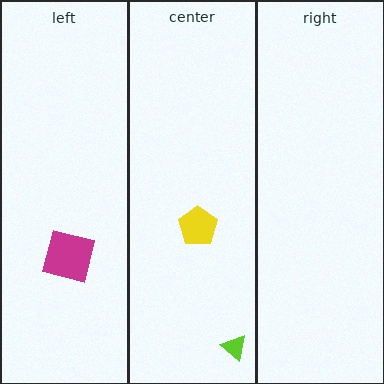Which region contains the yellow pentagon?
The center region.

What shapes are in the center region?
The lime triangle, the yellow pentagon.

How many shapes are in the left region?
1.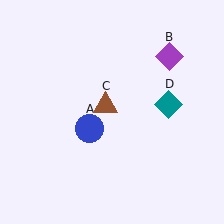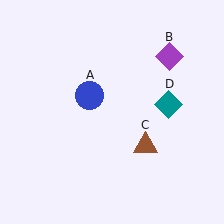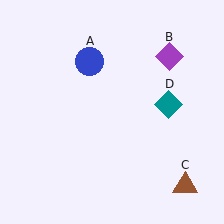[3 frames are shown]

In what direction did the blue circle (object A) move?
The blue circle (object A) moved up.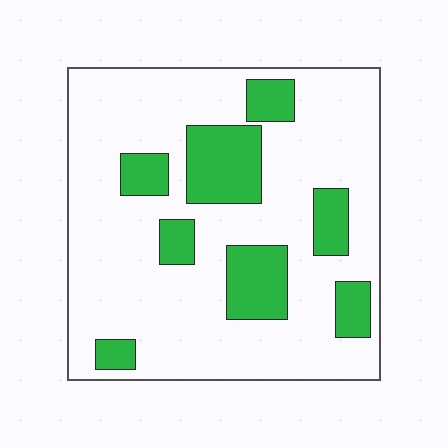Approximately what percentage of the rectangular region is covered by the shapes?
Approximately 25%.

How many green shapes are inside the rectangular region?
8.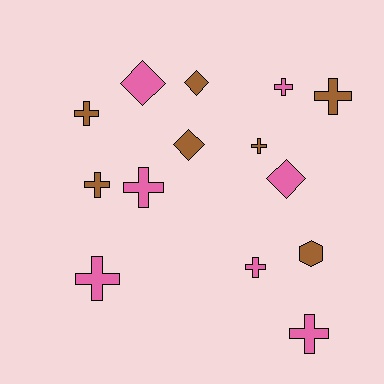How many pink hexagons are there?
There are no pink hexagons.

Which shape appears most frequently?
Cross, with 9 objects.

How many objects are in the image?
There are 14 objects.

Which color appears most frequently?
Brown, with 7 objects.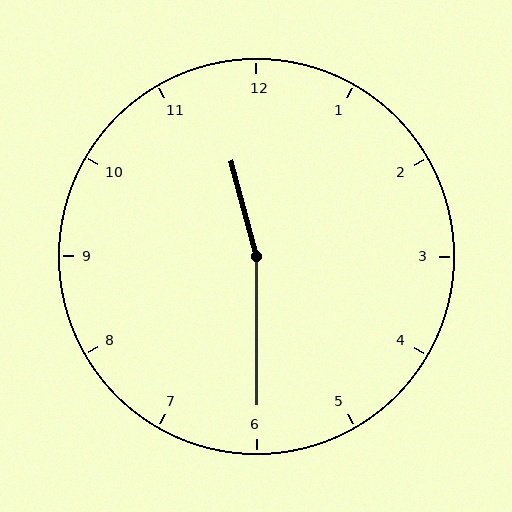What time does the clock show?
11:30.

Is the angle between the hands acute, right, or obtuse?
It is obtuse.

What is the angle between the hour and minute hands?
Approximately 165 degrees.